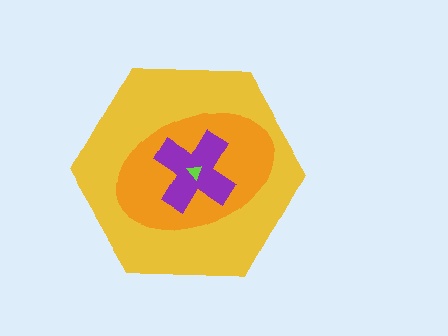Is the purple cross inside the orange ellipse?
Yes.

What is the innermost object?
The lime triangle.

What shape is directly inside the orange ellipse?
The purple cross.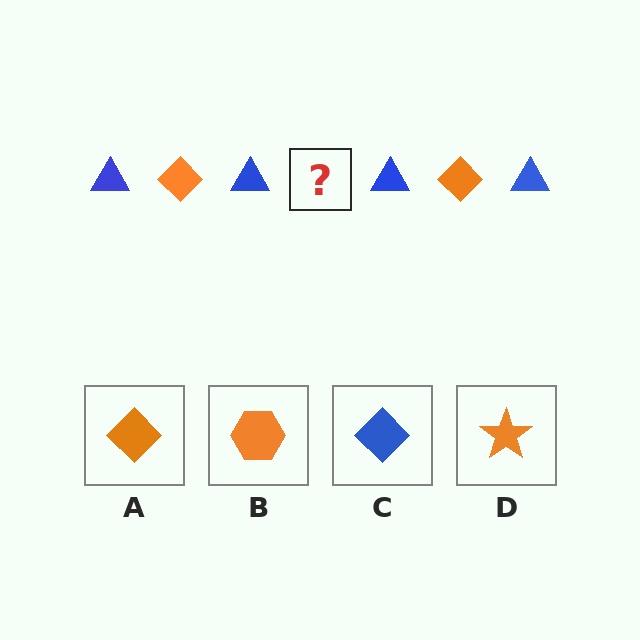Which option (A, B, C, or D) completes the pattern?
A.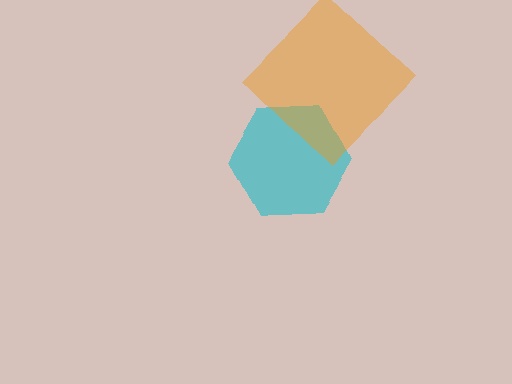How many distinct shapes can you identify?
There are 2 distinct shapes: a cyan hexagon, an orange diamond.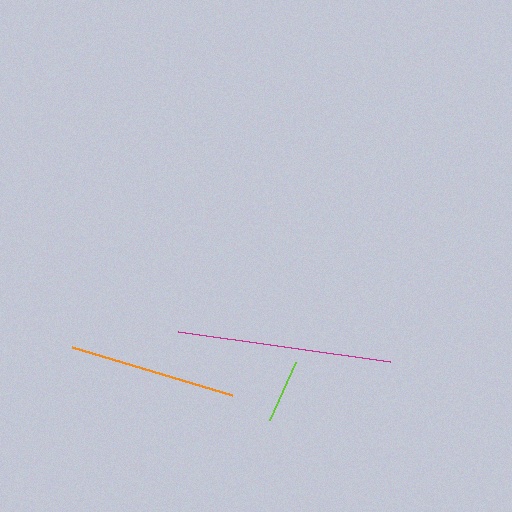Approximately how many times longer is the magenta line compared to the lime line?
The magenta line is approximately 3.3 times the length of the lime line.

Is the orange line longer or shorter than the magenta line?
The magenta line is longer than the orange line.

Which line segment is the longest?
The magenta line is the longest at approximately 214 pixels.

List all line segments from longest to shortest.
From longest to shortest: magenta, orange, lime.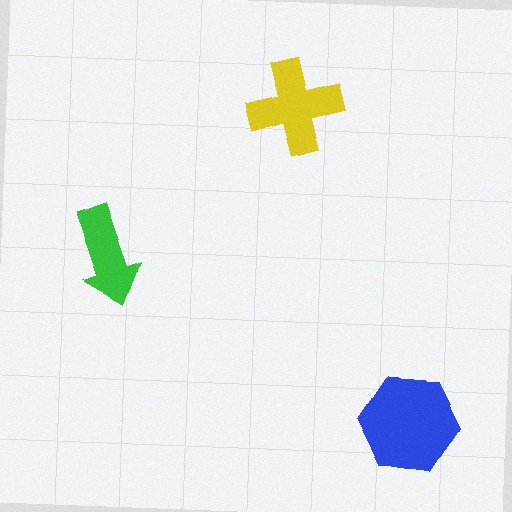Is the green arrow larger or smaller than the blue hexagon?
Smaller.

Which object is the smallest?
The green arrow.